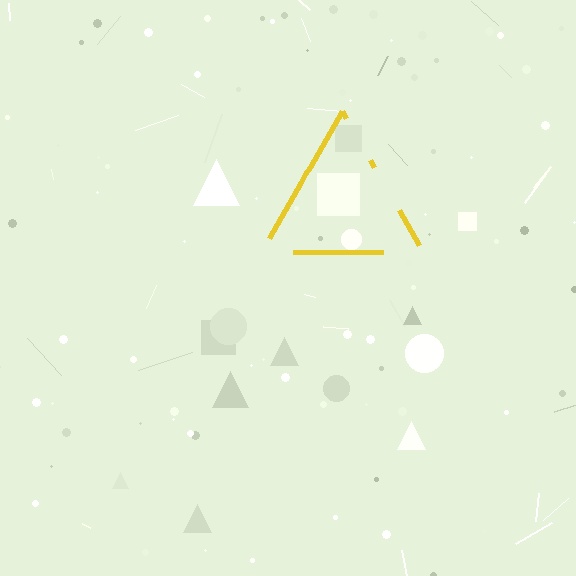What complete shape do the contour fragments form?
The contour fragments form a triangle.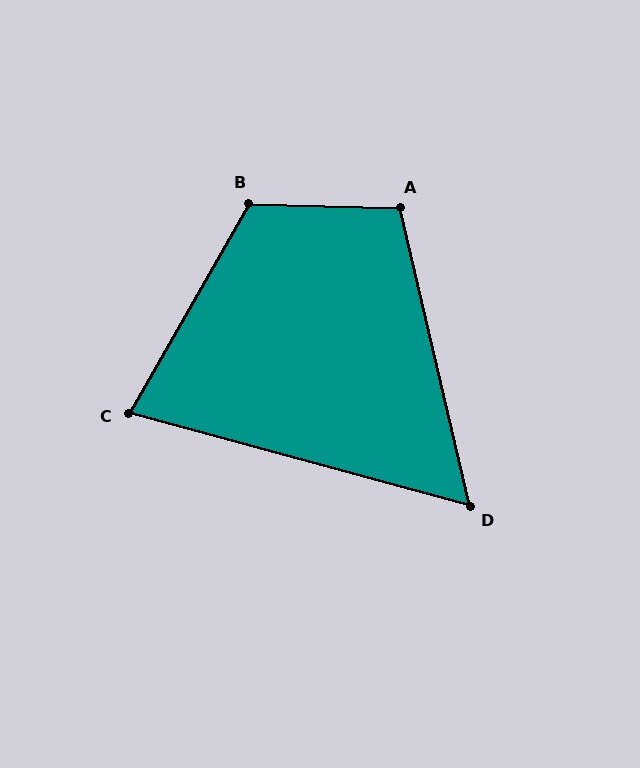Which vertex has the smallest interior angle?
D, at approximately 62 degrees.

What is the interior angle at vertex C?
Approximately 75 degrees (acute).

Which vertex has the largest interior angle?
B, at approximately 118 degrees.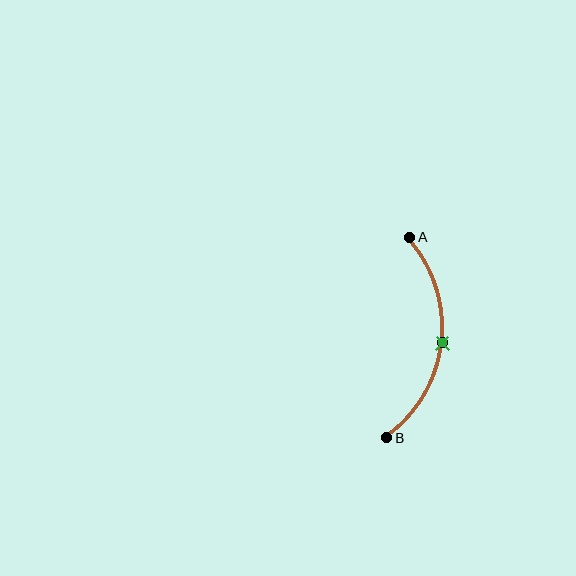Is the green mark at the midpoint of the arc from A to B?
Yes. The green mark lies on the arc at equal arc-length from both A and B — it is the arc midpoint.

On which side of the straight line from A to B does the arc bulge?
The arc bulges to the right of the straight line connecting A and B.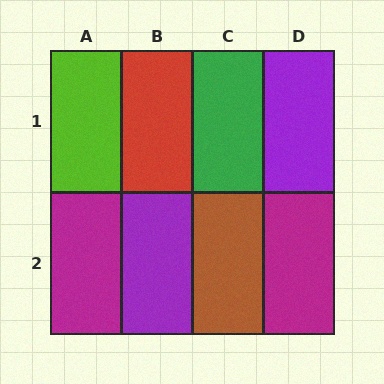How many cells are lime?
1 cell is lime.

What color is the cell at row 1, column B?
Red.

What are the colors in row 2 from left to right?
Magenta, purple, brown, magenta.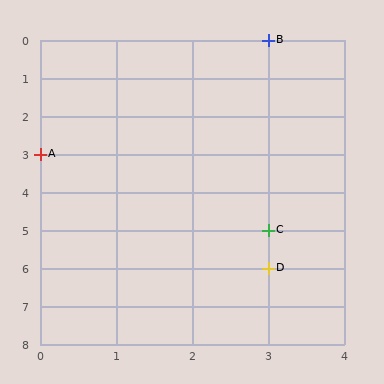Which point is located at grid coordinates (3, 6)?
Point D is at (3, 6).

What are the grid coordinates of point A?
Point A is at grid coordinates (0, 3).